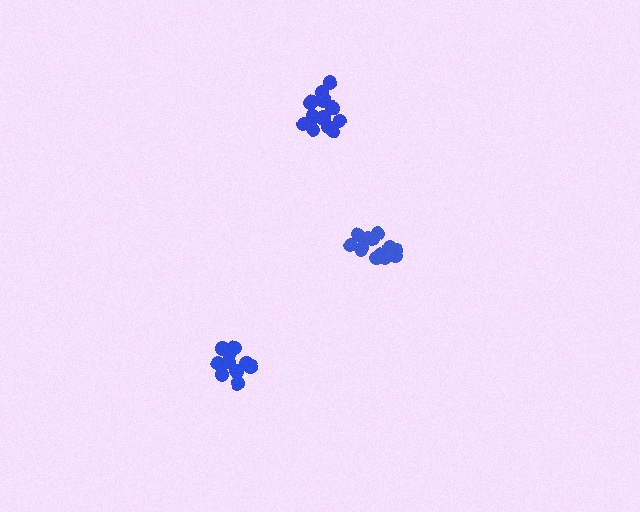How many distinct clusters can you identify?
There are 3 distinct clusters.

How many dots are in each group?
Group 1: 13 dots, Group 2: 10 dots, Group 3: 15 dots (38 total).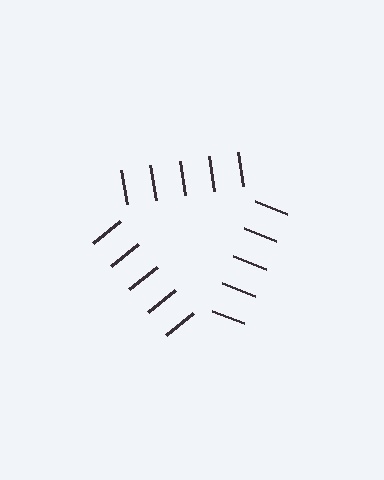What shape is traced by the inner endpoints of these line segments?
An illusory triangle — the line segments terminate on its edges but no continuous stroke is drawn.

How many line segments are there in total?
15 — 5 along each of the 3 edges.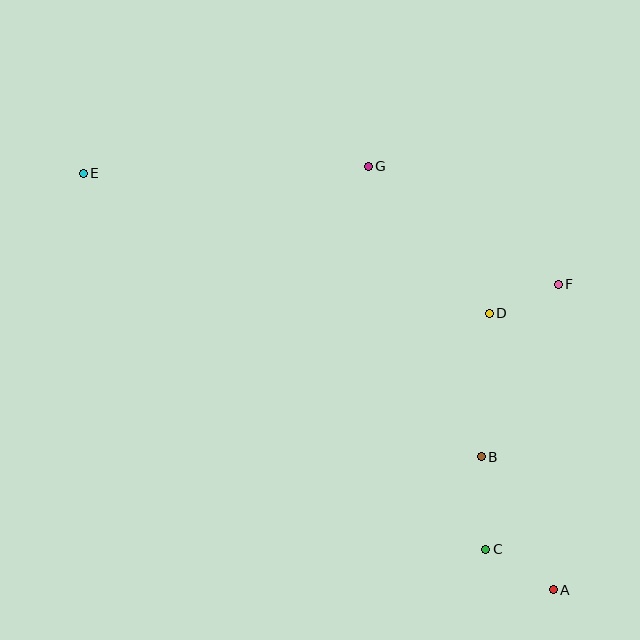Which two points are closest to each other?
Points D and F are closest to each other.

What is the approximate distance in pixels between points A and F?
The distance between A and F is approximately 306 pixels.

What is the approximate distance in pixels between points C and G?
The distance between C and G is approximately 401 pixels.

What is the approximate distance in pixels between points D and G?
The distance between D and G is approximately 190 pixels.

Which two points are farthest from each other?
Points A and E are farthest from each other.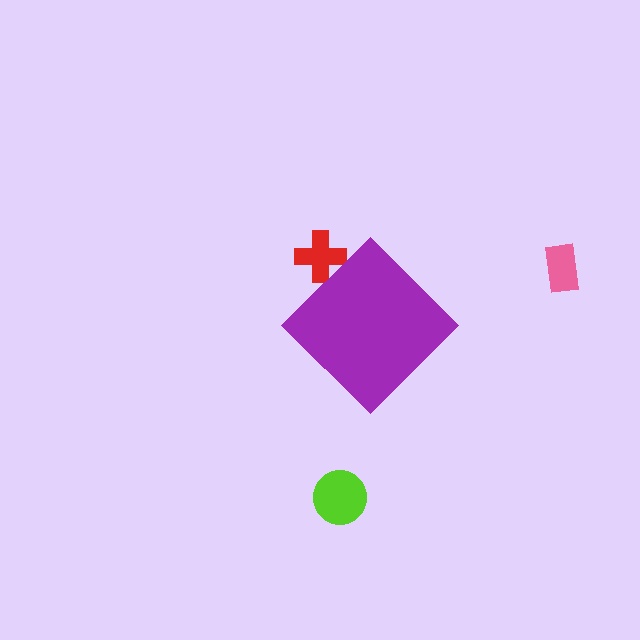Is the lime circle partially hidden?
No, the lime circle is fully visible.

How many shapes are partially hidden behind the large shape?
1 shape is partially hidden.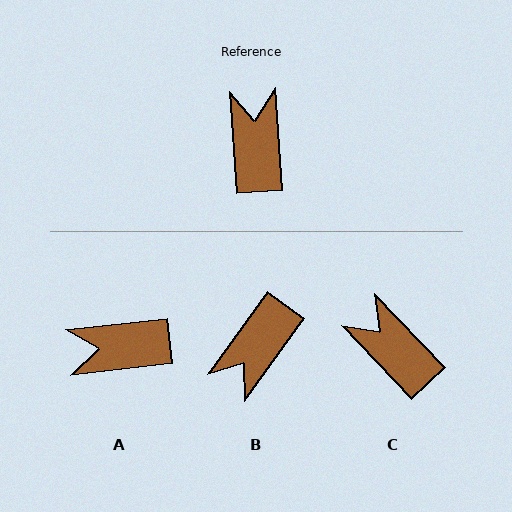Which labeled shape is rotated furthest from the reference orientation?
B, about 140 degrees away.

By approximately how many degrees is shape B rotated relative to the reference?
Approximately 140 degrees counter-clockwise.